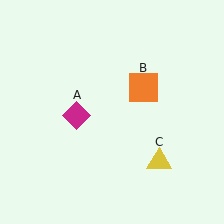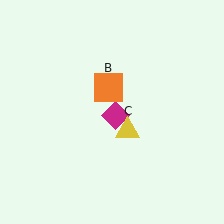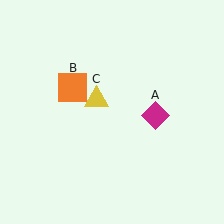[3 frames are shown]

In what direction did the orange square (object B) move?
The orange square (object B) moved left.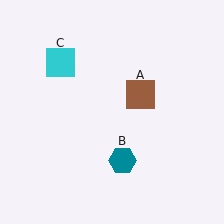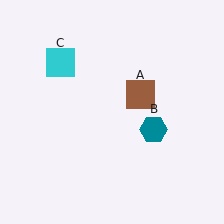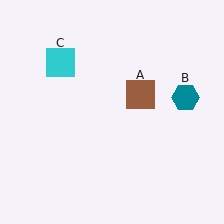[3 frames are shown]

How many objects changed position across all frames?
1 object changed position: teal hexagon (object B).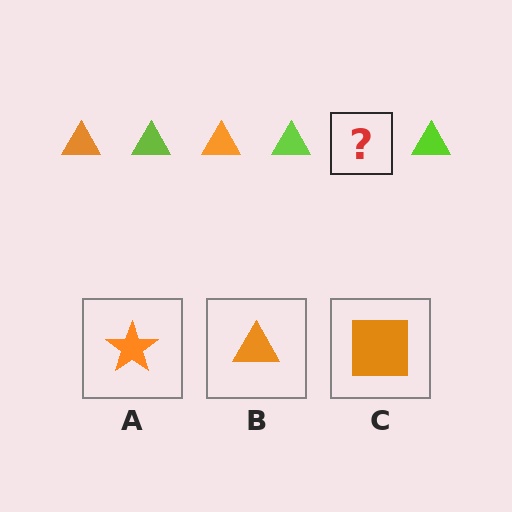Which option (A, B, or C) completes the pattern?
B.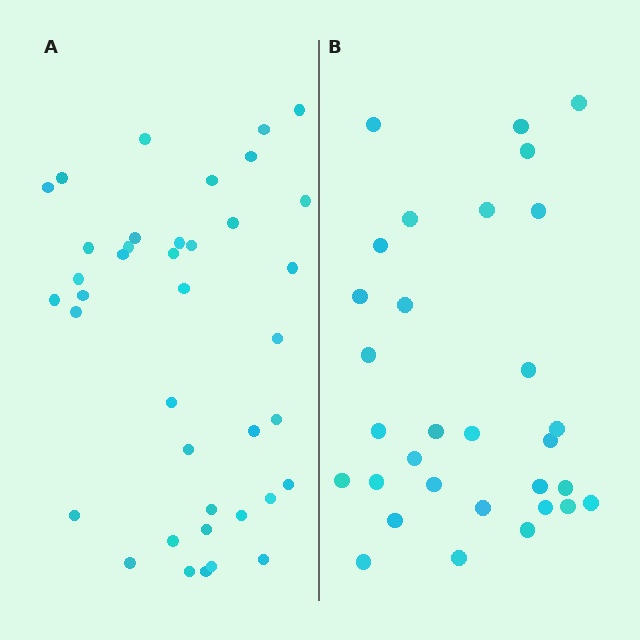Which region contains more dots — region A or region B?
Region A (the left region) has more dots.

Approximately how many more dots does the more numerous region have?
Region A has roughly 8 or so more dots than region B.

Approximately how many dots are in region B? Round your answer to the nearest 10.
About 30 dots. (The exact count is 31, which rounds to 30.)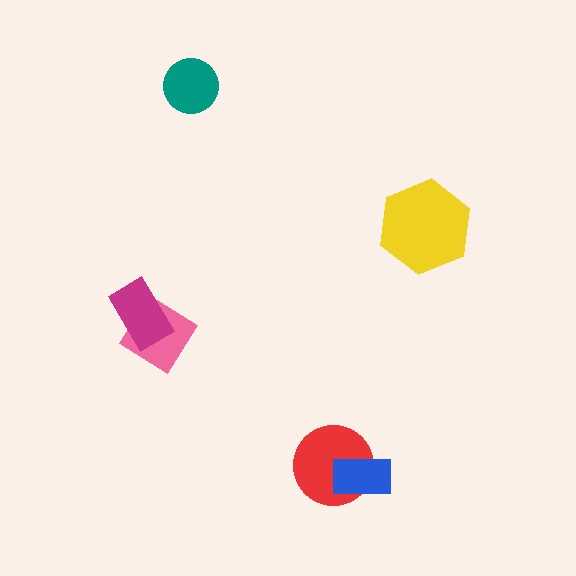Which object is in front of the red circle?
The blue rectangle is in front of the red circle.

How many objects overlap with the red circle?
1 object overlaps with the red circle.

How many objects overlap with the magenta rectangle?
1 object overlaps with the magenta rectangle.